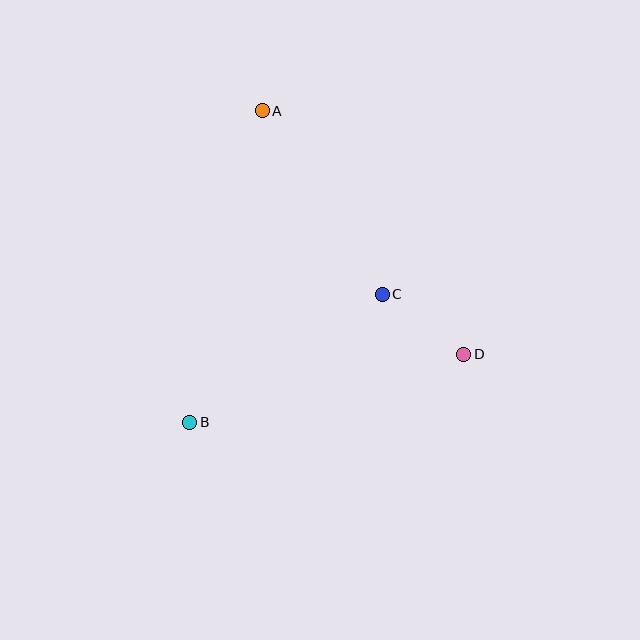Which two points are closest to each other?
Points C and D are closest to each other.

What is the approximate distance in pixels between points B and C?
The distance between B and C is approximately 231 pixels.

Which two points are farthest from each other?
Points A and B are farthest from each other.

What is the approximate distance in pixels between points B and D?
The distance between B and D is approximately 282 pixels.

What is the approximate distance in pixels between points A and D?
The distance between A and D is approximately 316 pixels.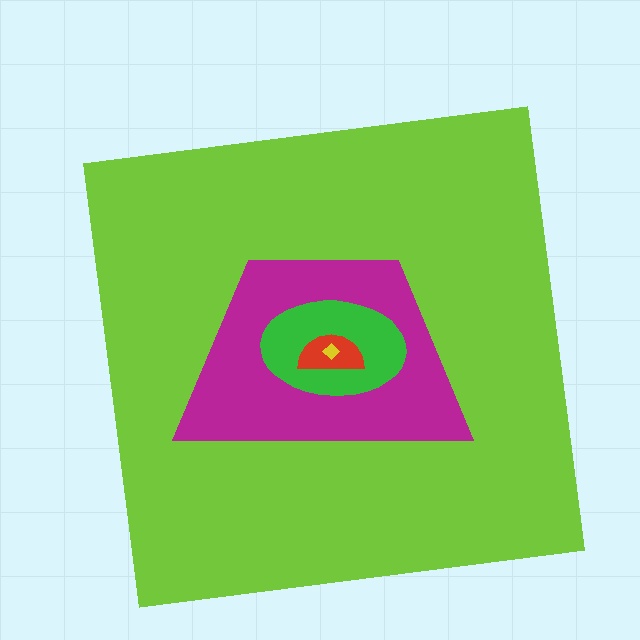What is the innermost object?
The yellow diamond.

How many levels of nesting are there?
5.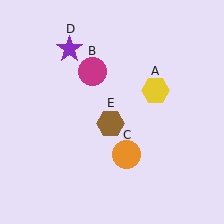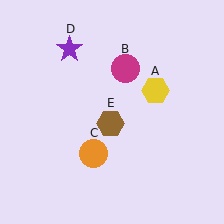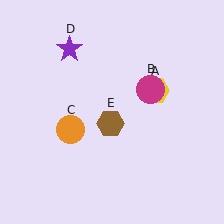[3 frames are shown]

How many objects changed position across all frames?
2 objects changed position: magenta circle (object B), orange circle (object C).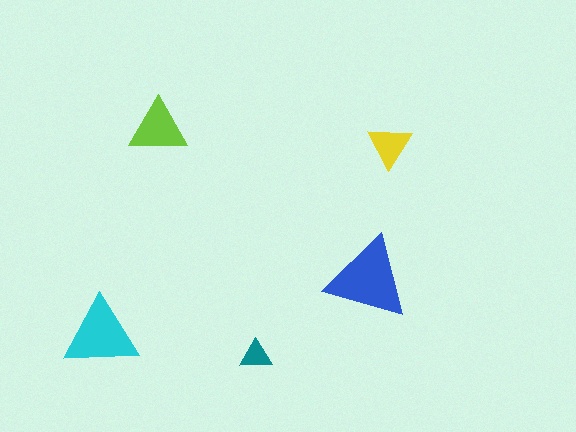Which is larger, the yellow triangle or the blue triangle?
The blue one.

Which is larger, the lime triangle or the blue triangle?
The blue one.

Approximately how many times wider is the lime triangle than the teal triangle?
About 2 times wider.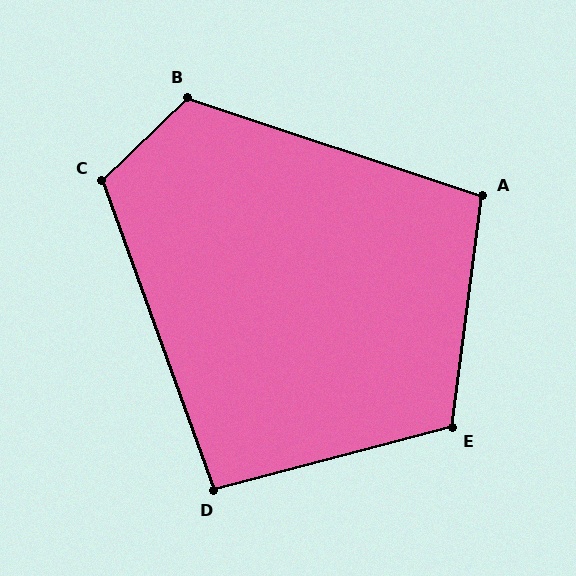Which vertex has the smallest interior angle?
D, at approximately 95 degrees.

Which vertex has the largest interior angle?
B, at approximately 118 degrees.